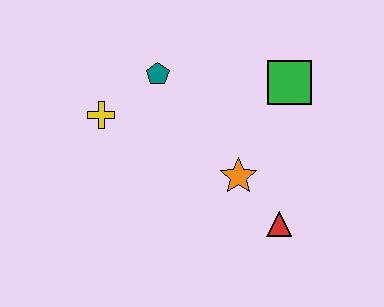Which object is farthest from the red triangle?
The yellow cross is farthest from the red triangle.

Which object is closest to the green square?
The orange star is closest to the green square.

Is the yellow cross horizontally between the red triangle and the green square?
No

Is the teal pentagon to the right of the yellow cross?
Yes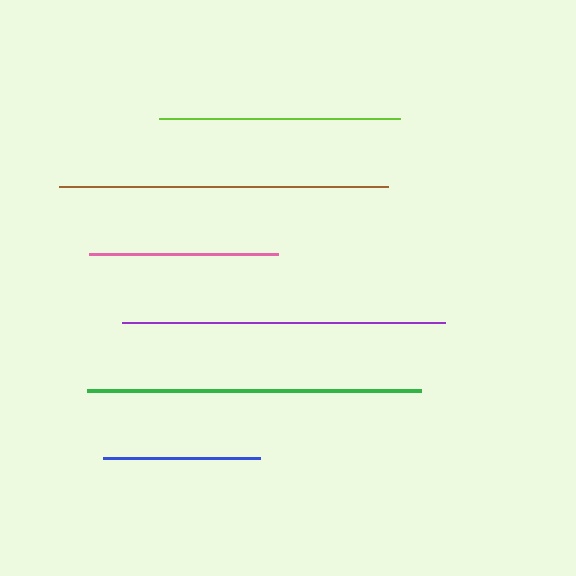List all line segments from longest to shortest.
From longest to shortest: green, brown, purple, lime, pink, blue.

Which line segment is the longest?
The green line is the longest at approximately 334 pixels.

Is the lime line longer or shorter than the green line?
The green line is longer than the lime line.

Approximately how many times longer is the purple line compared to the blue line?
The purple line is approximately 2.1 times the length of the blue line.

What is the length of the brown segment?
The brown segment is approximately 328 pixels long.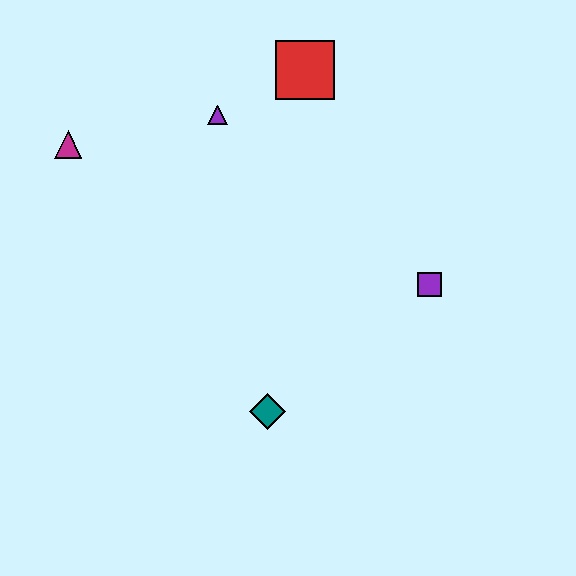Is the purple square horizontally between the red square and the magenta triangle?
No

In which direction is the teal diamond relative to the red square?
The teal diamond is below the red square.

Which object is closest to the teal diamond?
The purple square is closest to the teal diamond.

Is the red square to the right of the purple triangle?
Yes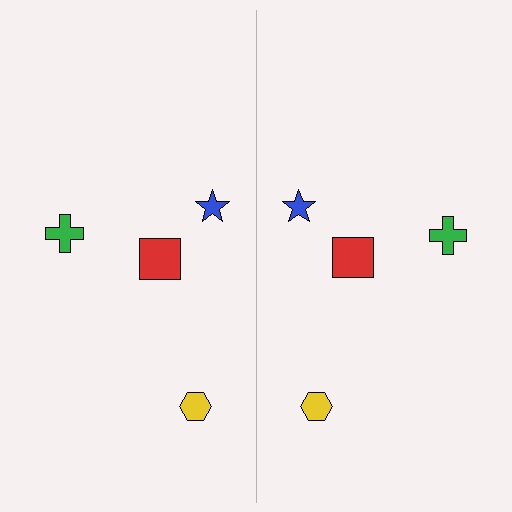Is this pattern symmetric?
Yes, this pattern has bilateral (reflection) symmetry.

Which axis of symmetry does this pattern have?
The pattern has a vertical axis of symmetry running through the center of the image.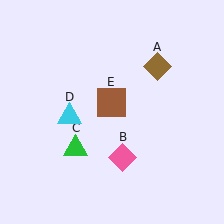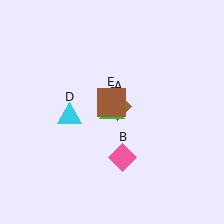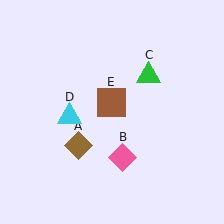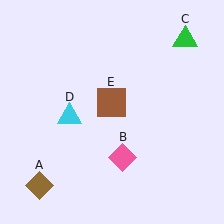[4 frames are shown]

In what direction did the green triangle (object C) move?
The green triangle (object C) moved up and to the right.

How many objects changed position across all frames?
2 objects changed position: brown diamond (object A), green triangle (object C).